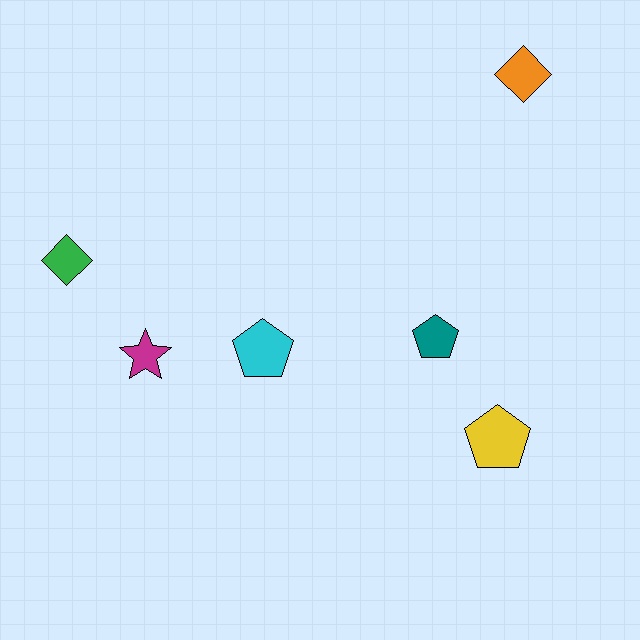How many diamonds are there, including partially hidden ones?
There are 2 diamonds.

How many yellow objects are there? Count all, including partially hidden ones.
There is 1 yellow object.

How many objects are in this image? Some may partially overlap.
There are 6 objects.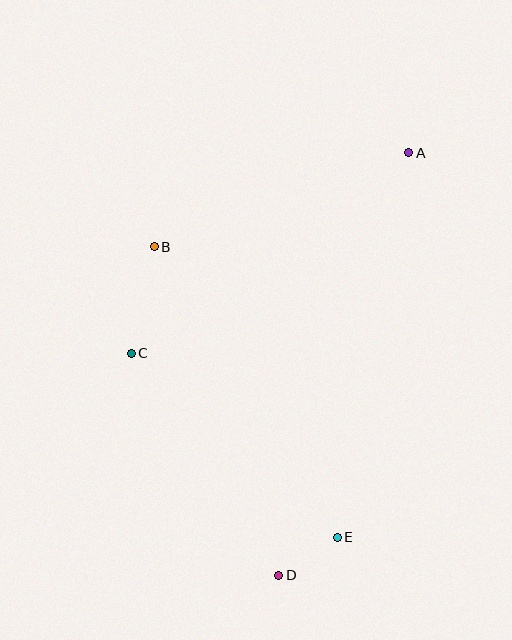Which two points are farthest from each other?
Points A and D are farthest from each other.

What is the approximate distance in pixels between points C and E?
The distance between C and E is approximately 276 pixels.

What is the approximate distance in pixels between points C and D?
The distance between C and D is approximately 267 pixels.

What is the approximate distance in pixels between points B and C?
The distance between B and C is approximately 109 pixels.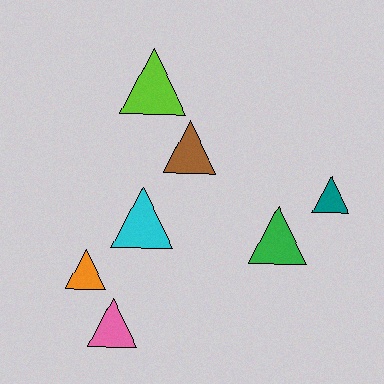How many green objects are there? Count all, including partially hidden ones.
There is 1 green object.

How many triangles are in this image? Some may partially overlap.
There are 7 triangles.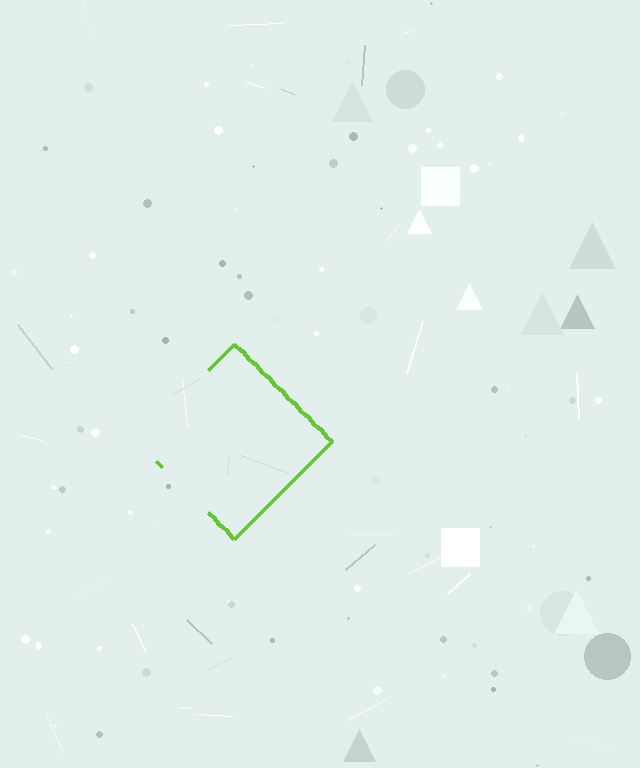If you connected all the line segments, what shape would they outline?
They would outline a diamond.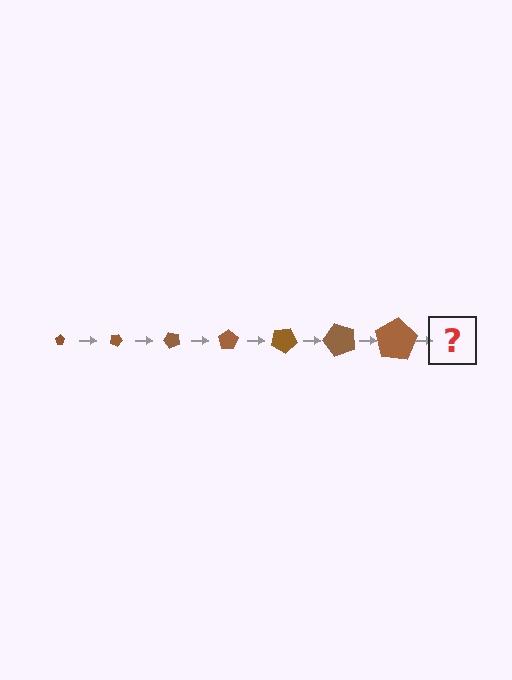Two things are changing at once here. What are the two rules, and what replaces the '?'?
The two rules are that the pentagon grows larger each step and it rotates 25 degrees each step. The '?' should be a pentagon, larger than the previous one and rotated 175 degrees from the start.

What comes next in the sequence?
The next element should be a pentagon, larger than the previous one and rotated 175 degrees from the start.